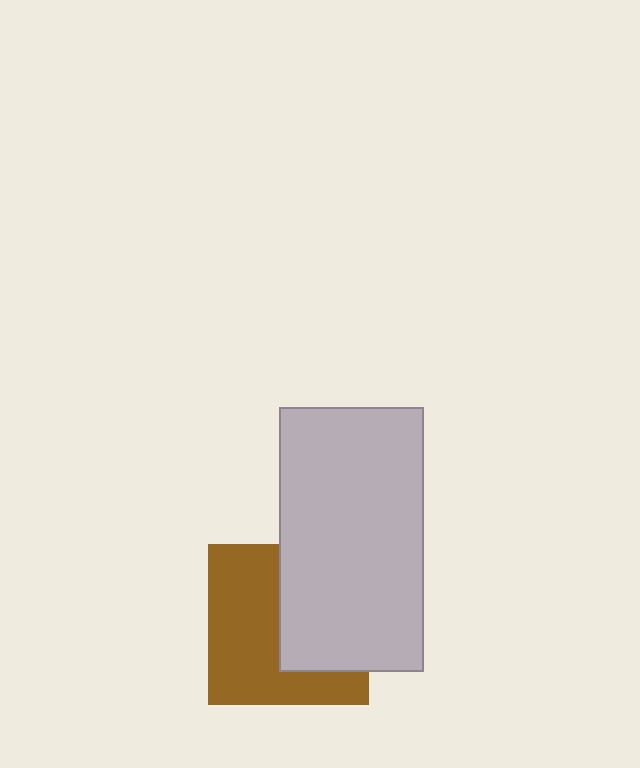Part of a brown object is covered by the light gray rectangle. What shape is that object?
It is a square.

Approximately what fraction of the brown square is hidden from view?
Roughly 44% of the brown square is hidden behind the light gray rectangle.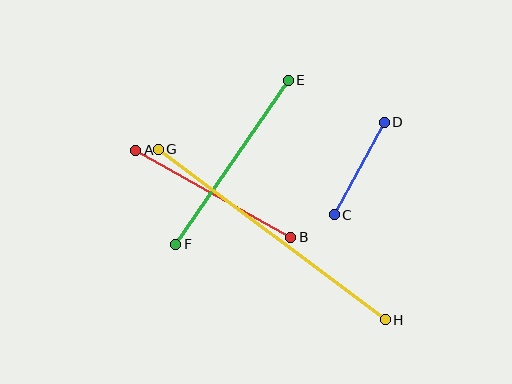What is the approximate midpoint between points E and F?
The midpoint is at approximately (232, 162) pixels.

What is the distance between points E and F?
The distance is approximately 199 pixels.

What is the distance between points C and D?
The distance is approximately 105 pixels.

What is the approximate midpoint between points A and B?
The midpoint is at approximately (213, 194) pixels.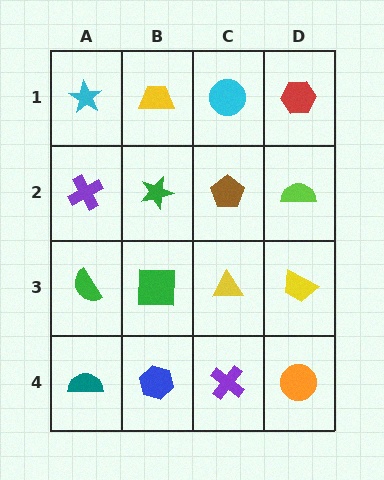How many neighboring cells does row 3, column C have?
4.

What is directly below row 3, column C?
A purple cross.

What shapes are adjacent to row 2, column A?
A cyan star (row 1, column A), a green semicircle (row 3, column A), a green star (row 2, column B).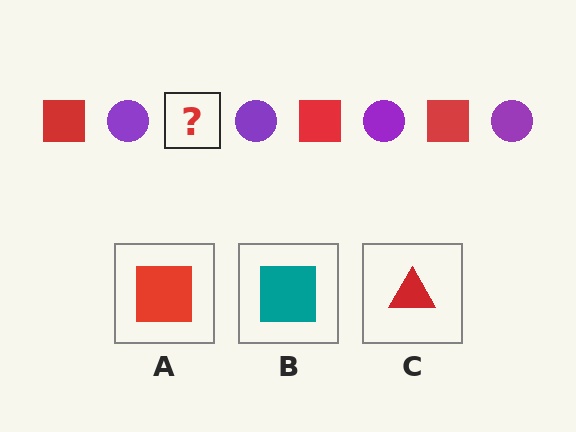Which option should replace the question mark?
Option A.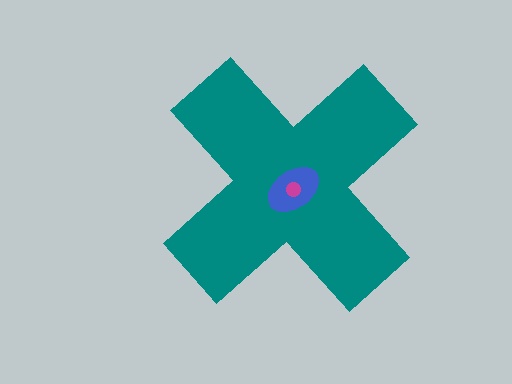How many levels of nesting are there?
3.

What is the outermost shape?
The teal cross.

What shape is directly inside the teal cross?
The blue ellipse.